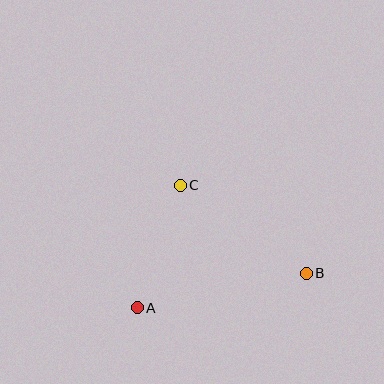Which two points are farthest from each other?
Points A and B are farthest from each other.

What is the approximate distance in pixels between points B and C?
The distance between B and C is approximately 153 pixels.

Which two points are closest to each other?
Points A and C are closest to each other.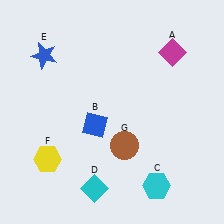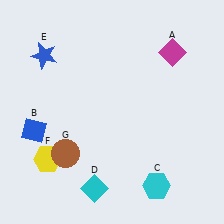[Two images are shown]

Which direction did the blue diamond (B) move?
The blue diamond (B) moved left.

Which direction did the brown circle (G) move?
The brown circle (G) moved left.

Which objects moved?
The objects that moved are: the blue diamond (B), the brown circle (G).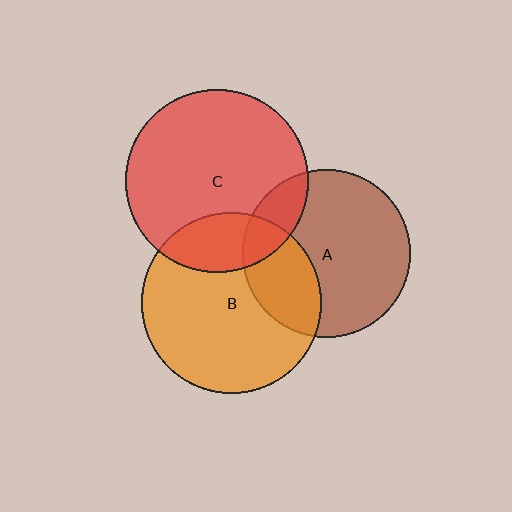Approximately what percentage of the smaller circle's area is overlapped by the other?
Approximately 15%.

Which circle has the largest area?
Circle C (red).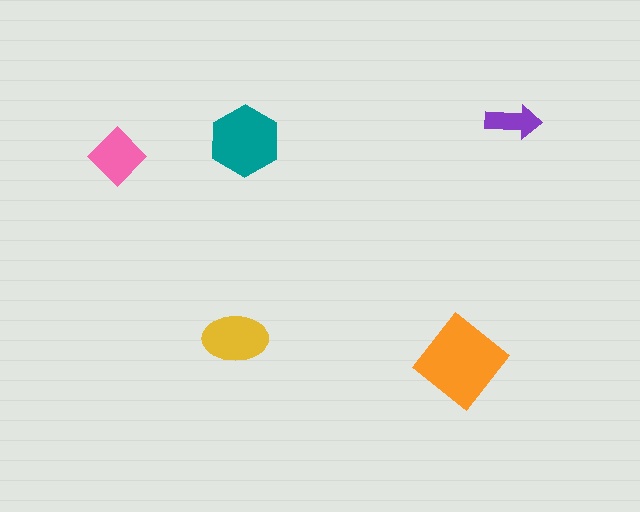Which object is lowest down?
The orange diamond is bottommost.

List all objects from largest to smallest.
The orange diamond, the teal hexagon, the yellow ellipse, the pink diamond, the purple arrow.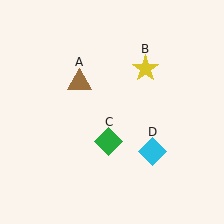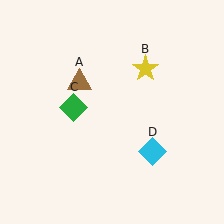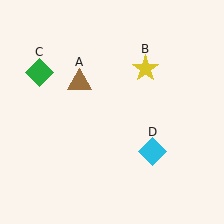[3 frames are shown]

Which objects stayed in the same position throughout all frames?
Brown triangle (object A) and yellow star (object B) and cyan diamond (object D) remained stationary.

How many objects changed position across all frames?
1 object changed position: green diamond (object C).